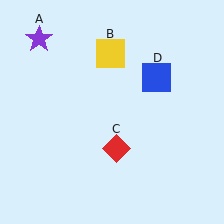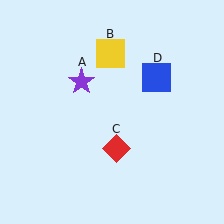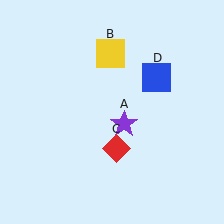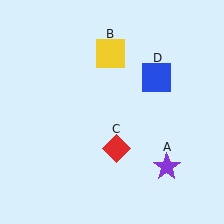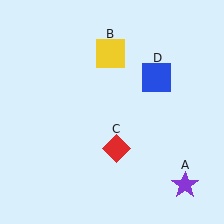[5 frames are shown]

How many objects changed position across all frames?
1 object changed position: purple star (object A).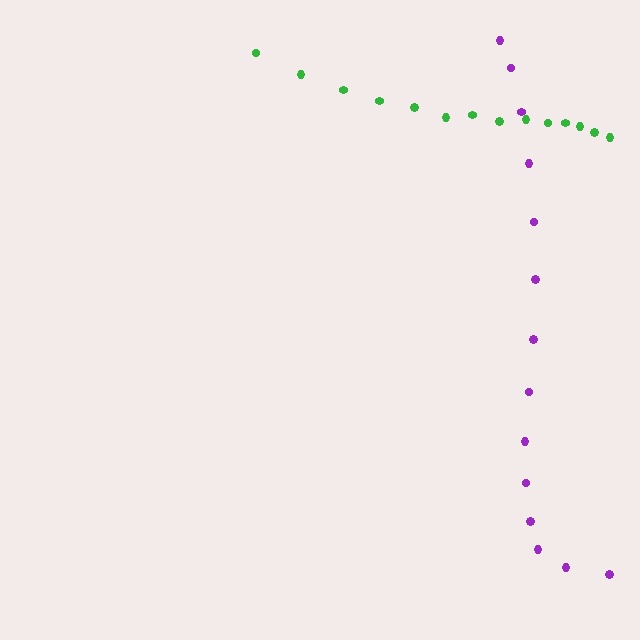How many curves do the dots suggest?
There are 2 distinct paths.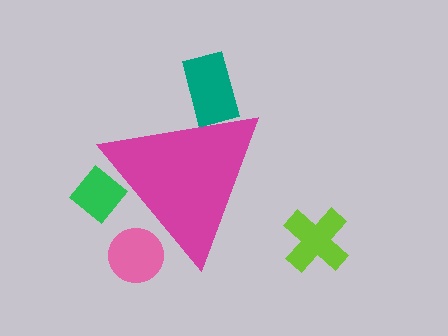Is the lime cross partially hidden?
No, the lime cross is fully visible.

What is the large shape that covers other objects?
A magenta triangle.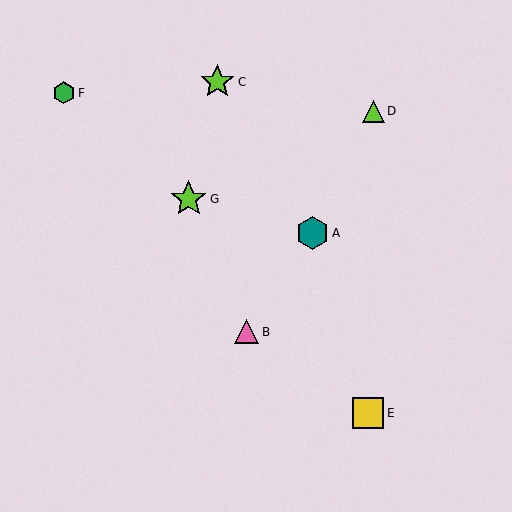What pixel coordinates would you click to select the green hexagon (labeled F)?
Click at (64, 93) to select the green hexagon F.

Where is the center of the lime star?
The center of the lime star is at (189, 199).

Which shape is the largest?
The lime star (labeled G) is the largest.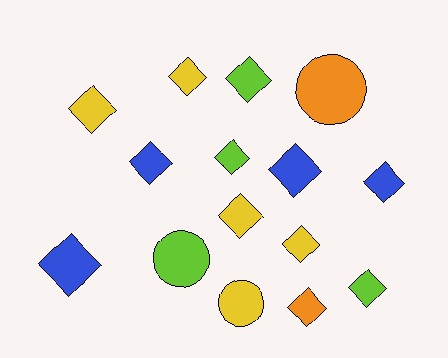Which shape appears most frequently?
Diamond, with 12 objects.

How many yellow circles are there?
There is 1 yellow circle.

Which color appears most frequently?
Yellow, with 5 objects.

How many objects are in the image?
There are 15 objects.